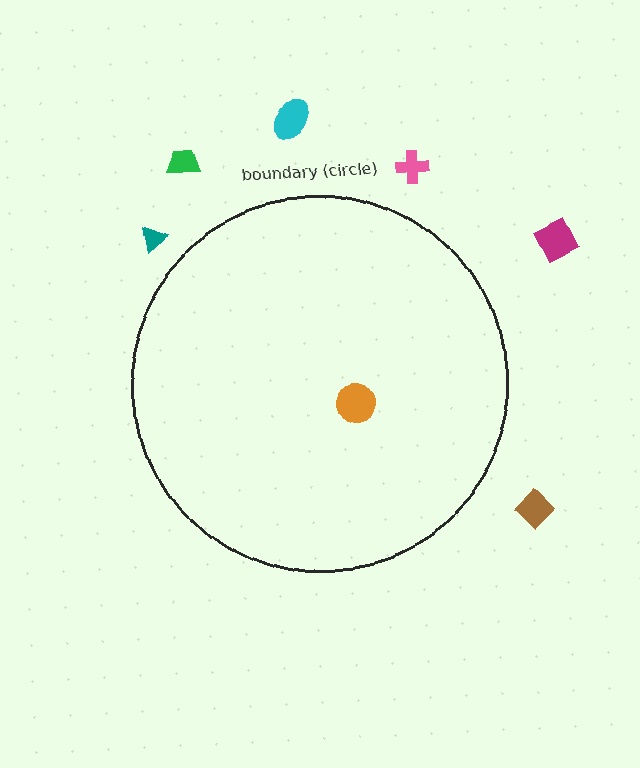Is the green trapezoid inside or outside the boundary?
Outside.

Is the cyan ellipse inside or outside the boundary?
Outside.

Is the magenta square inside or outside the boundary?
Outside.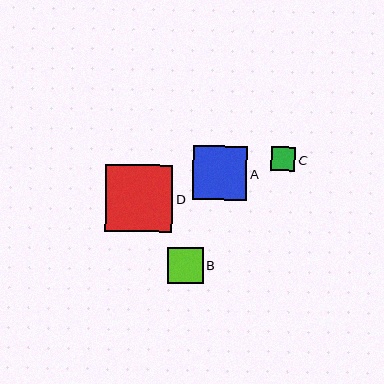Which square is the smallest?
Square C is the smallest with a size of approximately 24 pixels.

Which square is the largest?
Square D is the largest with a size of approximately 67 pixels.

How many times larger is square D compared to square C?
Square D is approximately 2.7 times the size of square C.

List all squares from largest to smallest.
From largest to smallest: D, A, B, C.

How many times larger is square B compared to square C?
Square B is approximately 1.5 times the size of square C.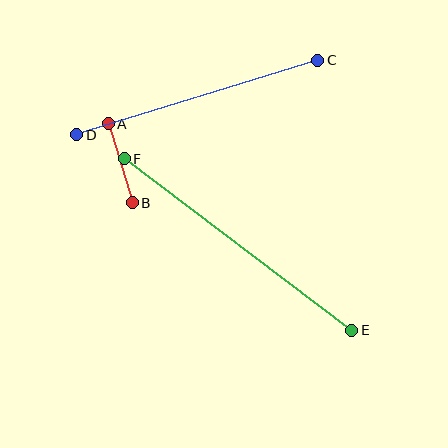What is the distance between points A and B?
The distance is approximately 83 pixels.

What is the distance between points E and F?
The distance is approximately 285 pixels.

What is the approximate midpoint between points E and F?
The midpoint is at approximately (238, 244) pixels.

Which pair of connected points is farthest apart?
Points E and F are farthest apart.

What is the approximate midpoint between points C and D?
The midpoint is at approximately (197, 97) pixels.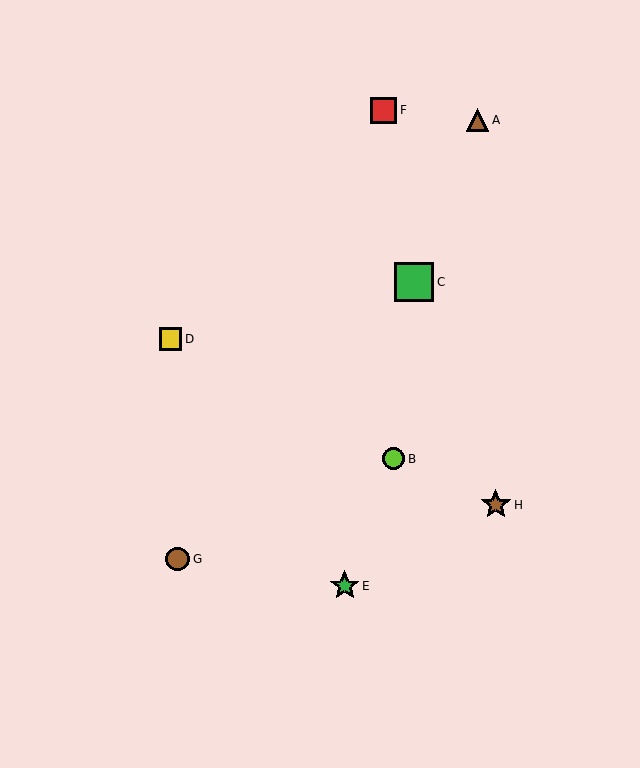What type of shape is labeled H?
Shape H is a brown star.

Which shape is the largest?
The green square (labeled C) is the largest.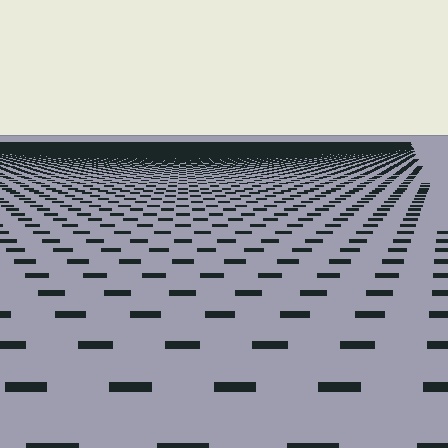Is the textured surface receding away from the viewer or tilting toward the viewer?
The surface is receding away from the viewer. Texture elements get smaller and denser toward the top.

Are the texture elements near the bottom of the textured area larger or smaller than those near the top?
Larger. Near the bottom, elements are closer to the viewer and appear at a bigger on-screen size.